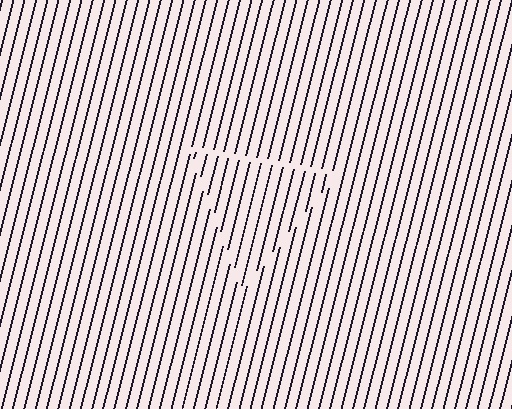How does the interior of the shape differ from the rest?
The interior of the shape contains the same grating, shifted by half a period — the contour is defined by the phase discontinuity where line-ends from the inner and outer gratings abut.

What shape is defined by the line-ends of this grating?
An illusory triangle. The interior of the shape contains the same grating, shifted by half a period — the contour is defined by the phase discontinuity where line-ends from the inner and outer gratings abut.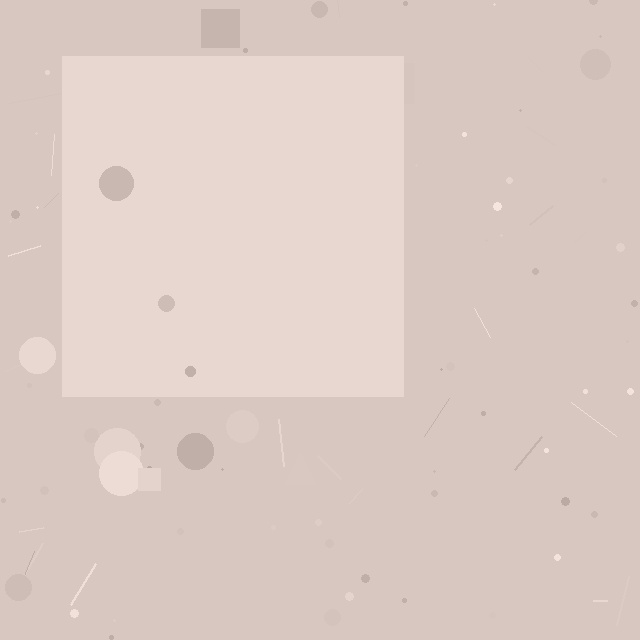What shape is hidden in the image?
A square is hidden in the image.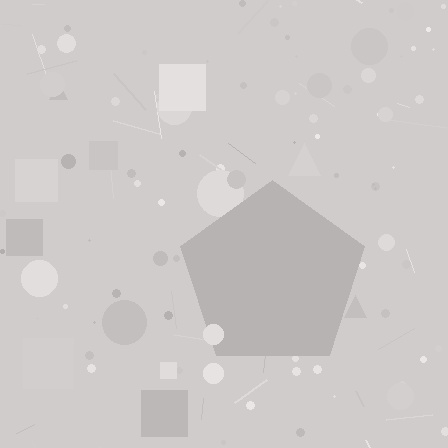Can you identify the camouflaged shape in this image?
The camouflaged shape is a pentagon.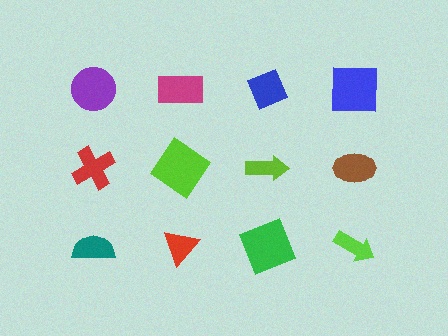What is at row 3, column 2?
A red triangle.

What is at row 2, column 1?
A red cross.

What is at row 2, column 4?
A brown ellipse.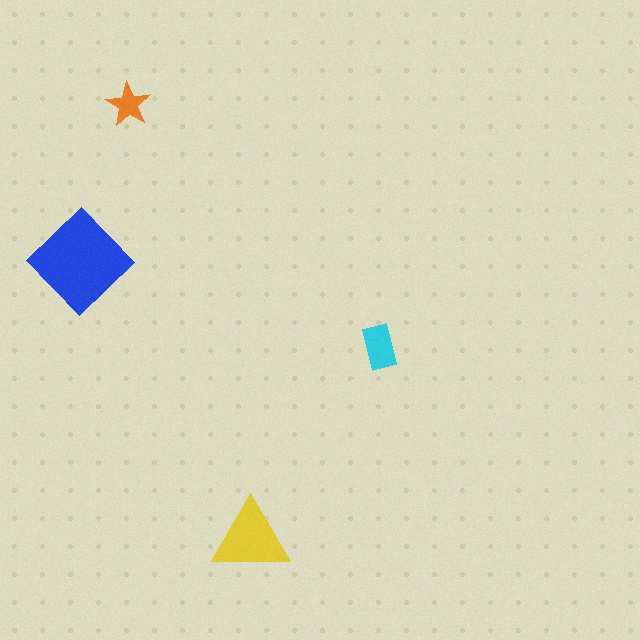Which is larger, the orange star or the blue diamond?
The blue diamond.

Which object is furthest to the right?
The cyan rectangle is rightmost.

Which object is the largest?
The blue diamond.